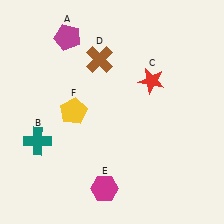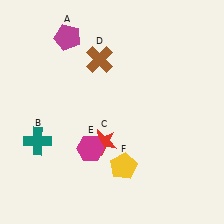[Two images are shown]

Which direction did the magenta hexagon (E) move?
The magenta hexagon (E) moved up.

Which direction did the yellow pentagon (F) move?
The yellow pentagon (F) moved down.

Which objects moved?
The objects that moved are: the red star (C), the magenta hexagon (E), the yellow pentagon (F).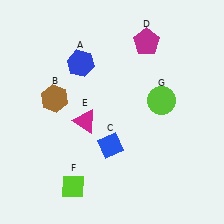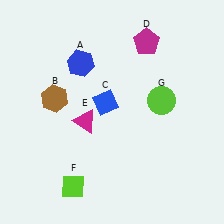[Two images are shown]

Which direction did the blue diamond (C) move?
The blue diamond (C) moved up.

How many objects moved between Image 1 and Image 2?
1 object moved between the two images.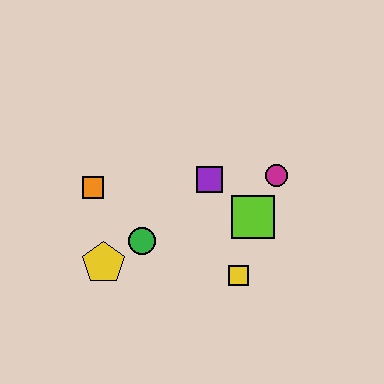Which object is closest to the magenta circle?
The lime square is closest to the magenta circle.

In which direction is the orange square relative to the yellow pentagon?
The orange square is above the yellow pentagon.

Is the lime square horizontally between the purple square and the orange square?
No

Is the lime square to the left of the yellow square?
No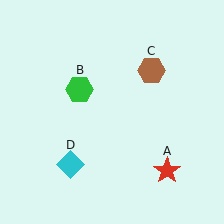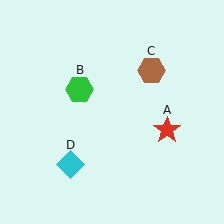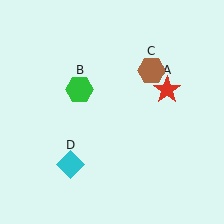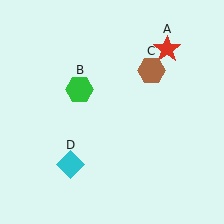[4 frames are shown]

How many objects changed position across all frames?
1 object changed position: red star (object A).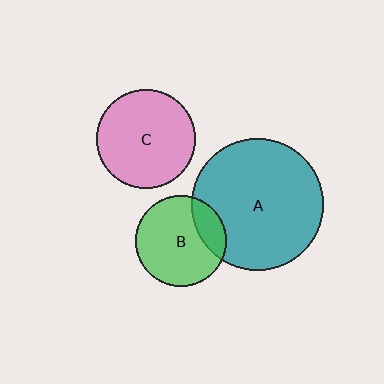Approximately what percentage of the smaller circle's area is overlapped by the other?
Approximately 20%.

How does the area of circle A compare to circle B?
Approximately 2.1 times.